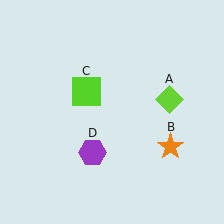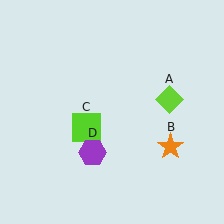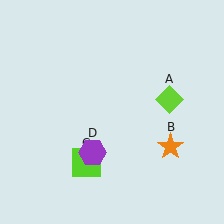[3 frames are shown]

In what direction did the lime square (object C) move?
The lime square (object C) moved down.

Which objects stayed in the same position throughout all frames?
Lime diamond (object A) and orange star (object B) and purple hexagon (object D) remained stationary.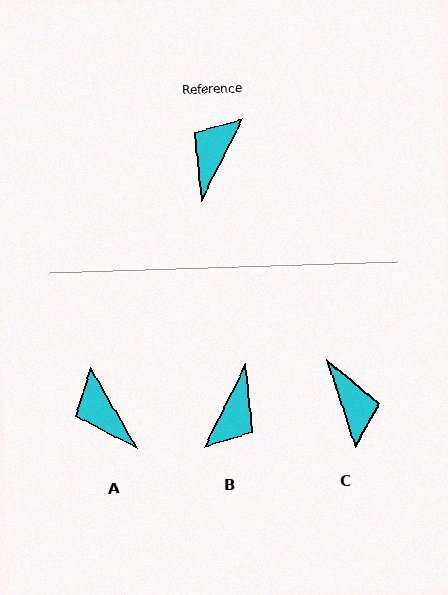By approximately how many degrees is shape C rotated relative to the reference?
Approximately 135 degrees clockwise.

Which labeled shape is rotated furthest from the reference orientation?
B, about 180 degrees away.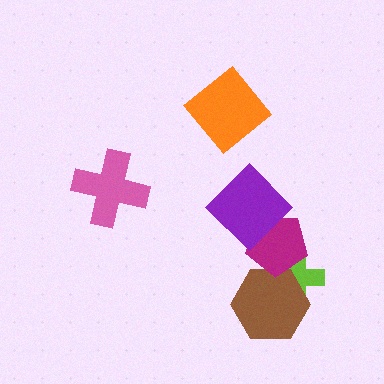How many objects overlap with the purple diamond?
1 object overlaps with the purple diamond.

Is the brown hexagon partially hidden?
Yes, it is partially covered by another shape.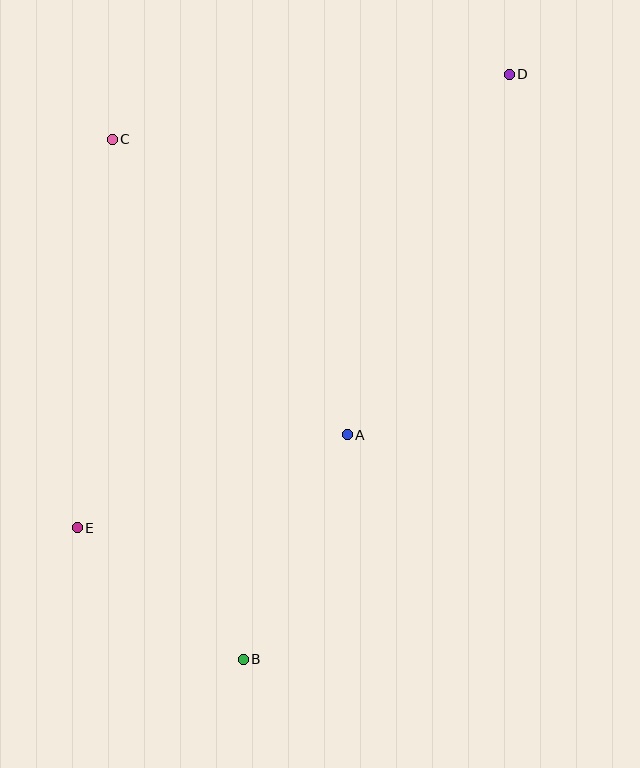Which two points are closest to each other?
Points B and E are closest to each other.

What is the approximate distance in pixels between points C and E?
The distance between C and E is approximately 390 pixels.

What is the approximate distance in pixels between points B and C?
The distance between B and C is approximately 536 pixels.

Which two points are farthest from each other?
Points B and D are farthest from each other.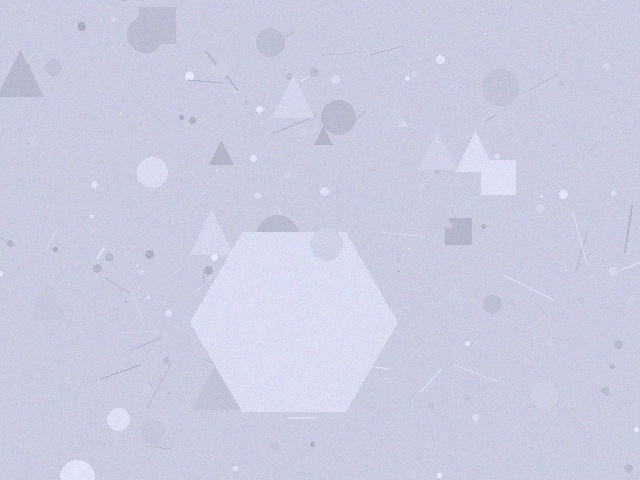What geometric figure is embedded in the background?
A hexagon is embedded in the background.